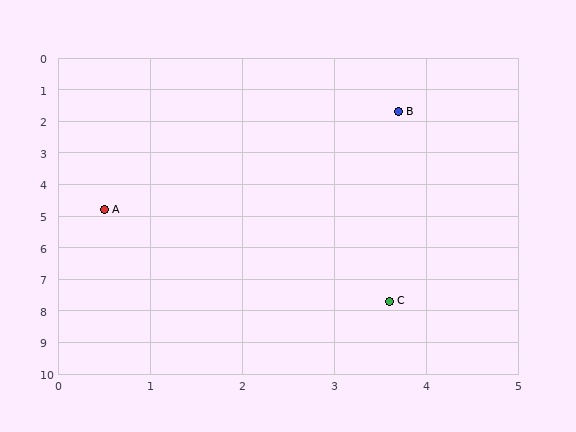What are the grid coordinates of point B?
Point B is at approximately (3.7, 1.7).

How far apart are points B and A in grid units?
Points B and A are about 4.5 grid units apart.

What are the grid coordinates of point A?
Point A is at approximately (0.5, 4.8).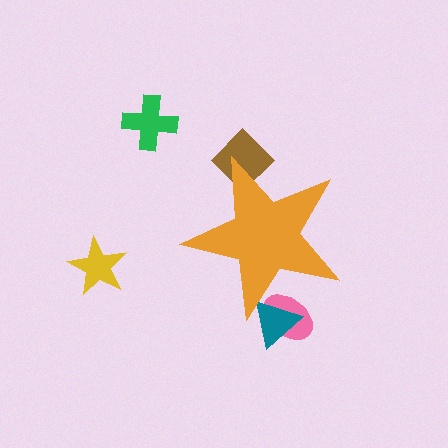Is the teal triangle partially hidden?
Yes, the teal triangle is partially hidden behind the orange star.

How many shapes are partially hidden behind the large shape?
3 shapes are partially hidden.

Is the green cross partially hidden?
No, the green cross is fully visible.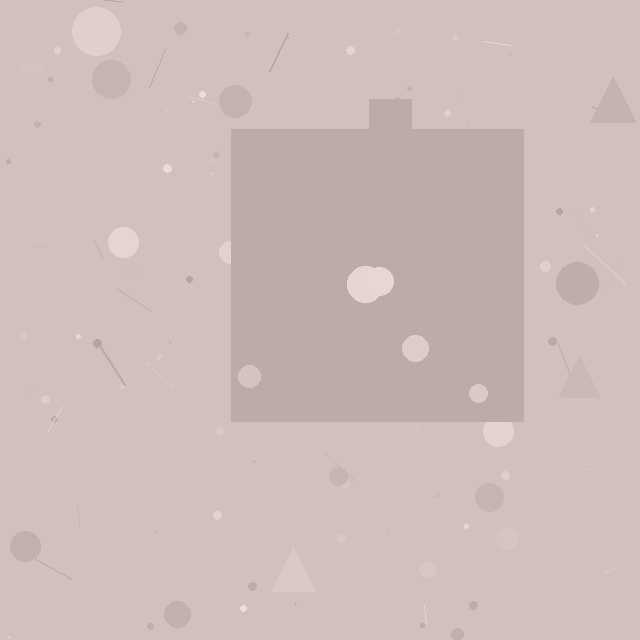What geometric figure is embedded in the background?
A square is embedded in the background.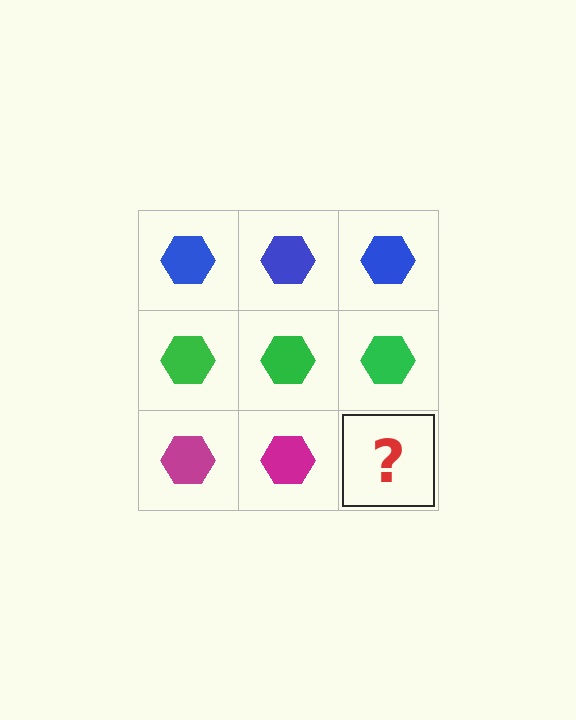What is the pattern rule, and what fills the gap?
The rule is that each row has a consistent color. The gap should be filled with a magenta hexagon.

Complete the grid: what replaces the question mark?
The question mark should be replaced with a magenta hexagon.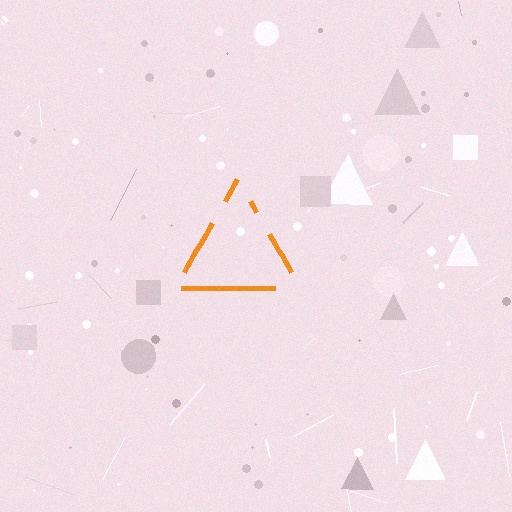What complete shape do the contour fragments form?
The contour fragments form a triangle.